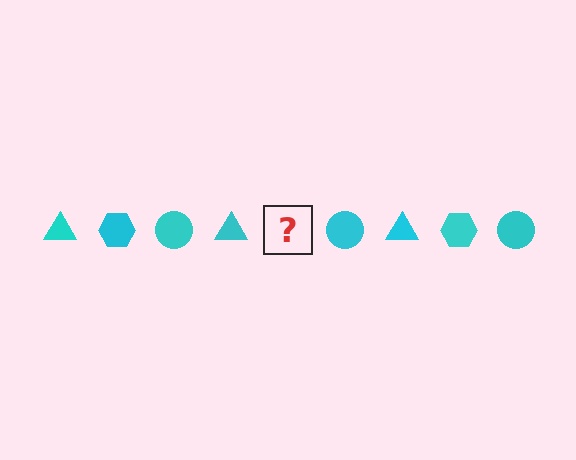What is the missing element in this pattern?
The missing element is a cyan hexagon.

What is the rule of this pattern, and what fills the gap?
The rule is that the pattern cycles through triangle, hexagon, circle shapes in cyan. The gap should be filled with a cyan hexagon.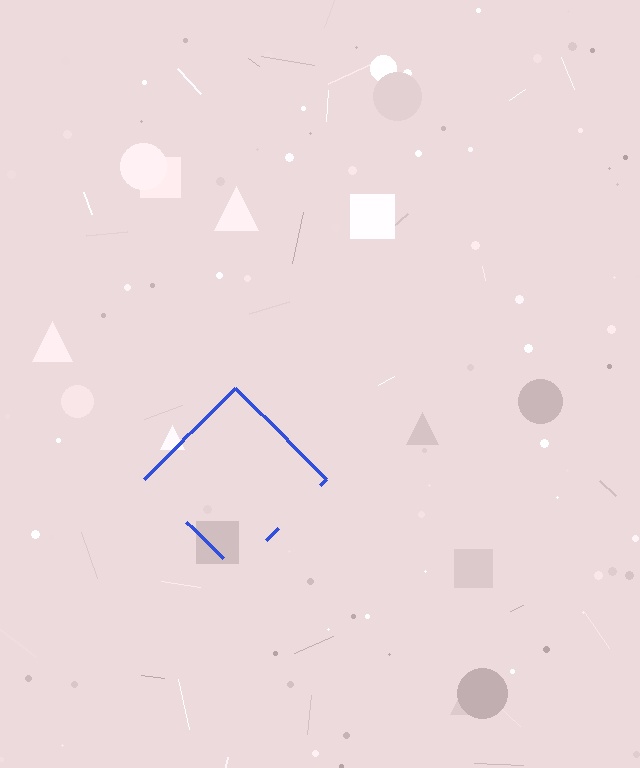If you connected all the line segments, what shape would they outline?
They would outline a diamond.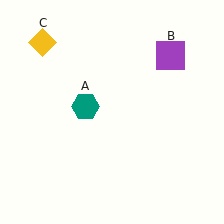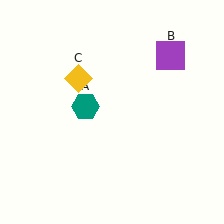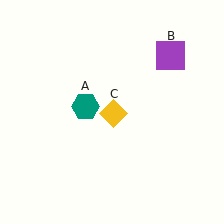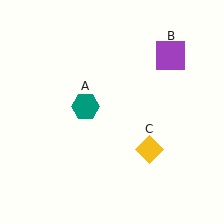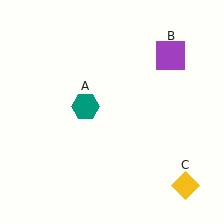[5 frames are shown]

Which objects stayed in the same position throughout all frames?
Teal hexagon (object A) and purple square (object B) remained stationary.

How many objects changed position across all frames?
1 object changed position: yellow diamond (object C).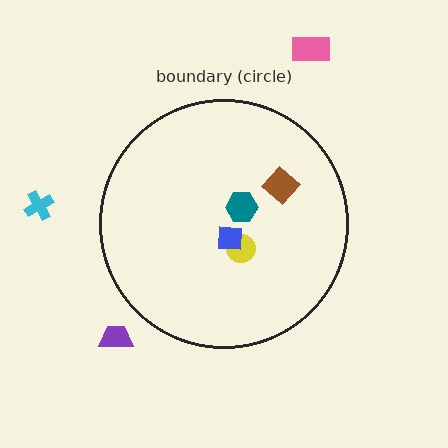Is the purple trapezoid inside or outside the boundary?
Outside.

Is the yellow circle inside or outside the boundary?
Inside.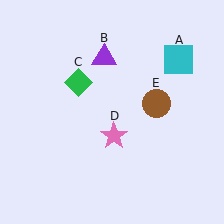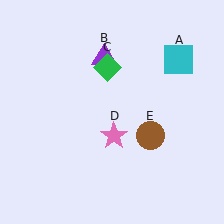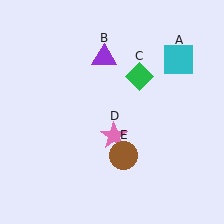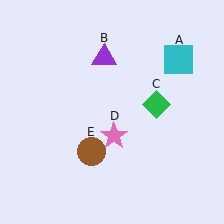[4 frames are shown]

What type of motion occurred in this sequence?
The green diamond (object C), brown circle (object E) rotated clockwise around the center of the scene.